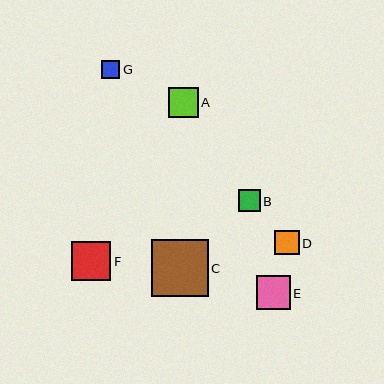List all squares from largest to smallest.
From largest to smallest: C, F, E, A, D, B, G.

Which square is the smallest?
Square G is the smallest with a size of approximately 18 pixels.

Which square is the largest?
Square C is the largest with a size of approximately 57 pixels.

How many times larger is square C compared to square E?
Square C is approximately 1.7 times the size of square E.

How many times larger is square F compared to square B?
Square F is approximately 1.7 times the size of square B.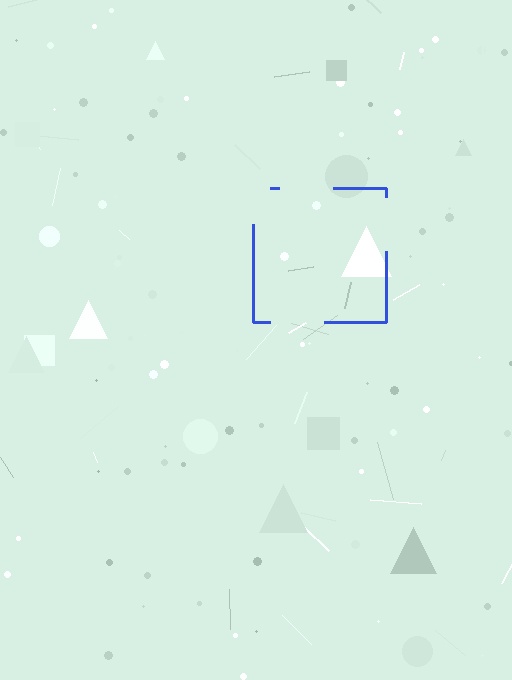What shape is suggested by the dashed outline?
The dashed outline suggests a square.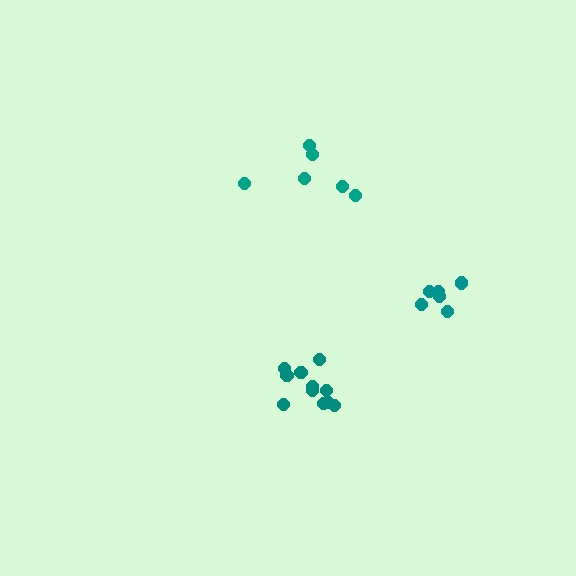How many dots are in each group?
Group 1: 6 dots, Group 2: 11 dots, Group 3: 6 dots (23 total).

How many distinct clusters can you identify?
There are 3 distinct clusters.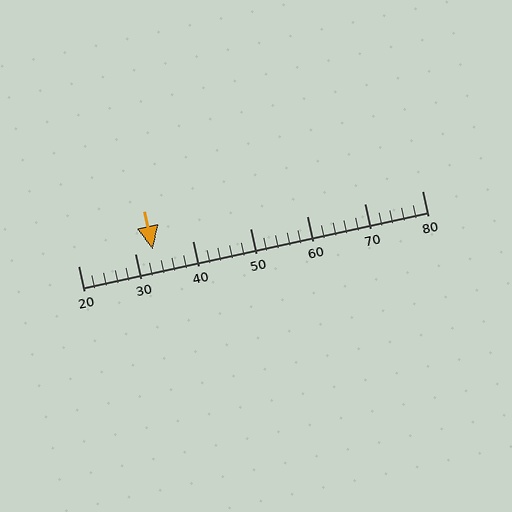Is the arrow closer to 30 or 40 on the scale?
The arrow is closer to 30.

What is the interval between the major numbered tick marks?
The major tick marks are spaced 10 units apart.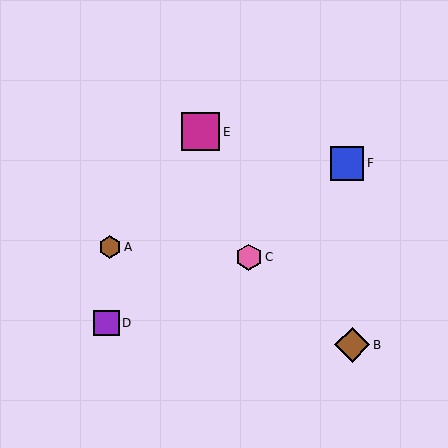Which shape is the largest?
The magenta square (labeled E) is the largest.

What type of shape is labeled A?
Shape A is a brown hexagon.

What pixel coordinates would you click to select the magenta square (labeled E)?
Click at (201, 132) to select the magenta square E.